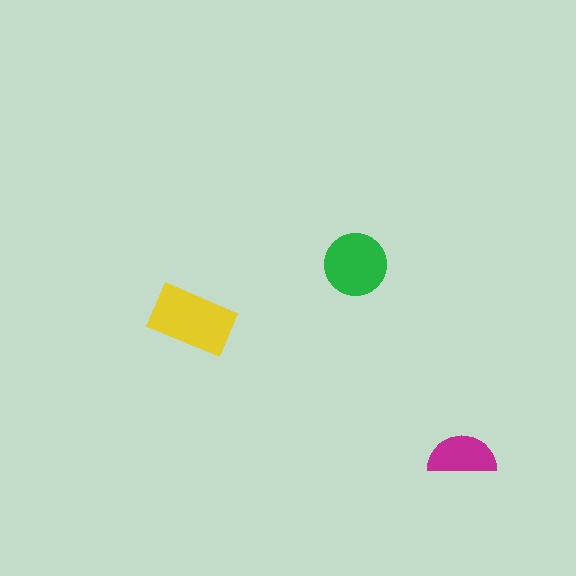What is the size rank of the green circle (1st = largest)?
2nd.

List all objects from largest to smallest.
The yellow rectangle, the green circle, the magenta semicircle.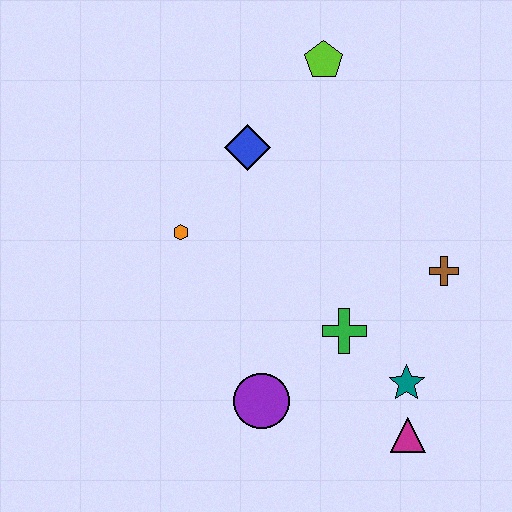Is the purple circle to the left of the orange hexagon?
No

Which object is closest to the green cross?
The teal star is closest to the green cross.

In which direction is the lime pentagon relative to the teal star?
The lime pentagon is above the teal star.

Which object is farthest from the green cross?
The lime pentagon is farthest from the green cross.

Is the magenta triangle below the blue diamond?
Yes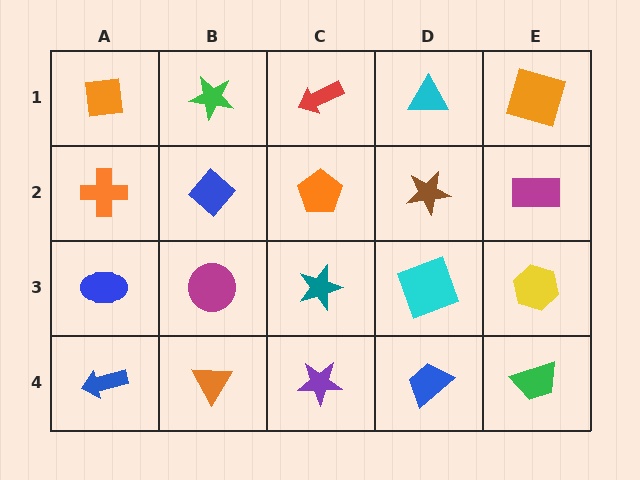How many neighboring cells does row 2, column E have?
3.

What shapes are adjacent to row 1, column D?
A brown star (row 2, column D), a red arrow (row 1, column C), an orange square (row 1, column E).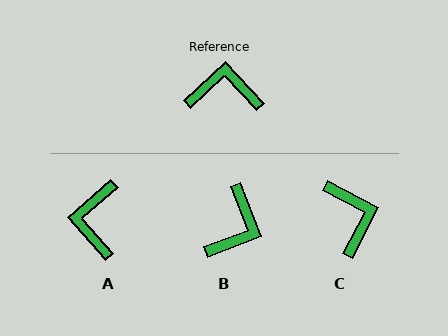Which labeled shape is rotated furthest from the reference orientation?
B, about 112 degrees away.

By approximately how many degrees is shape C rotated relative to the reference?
Approximately 71 degrees clockwise.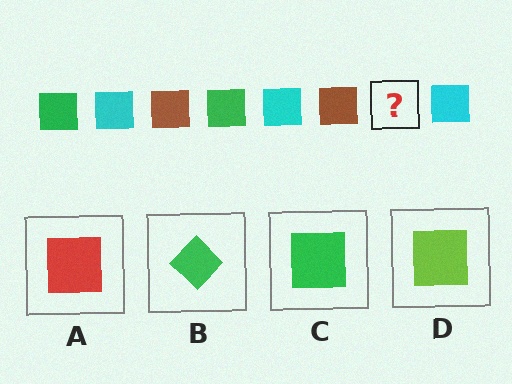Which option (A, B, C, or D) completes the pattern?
C.